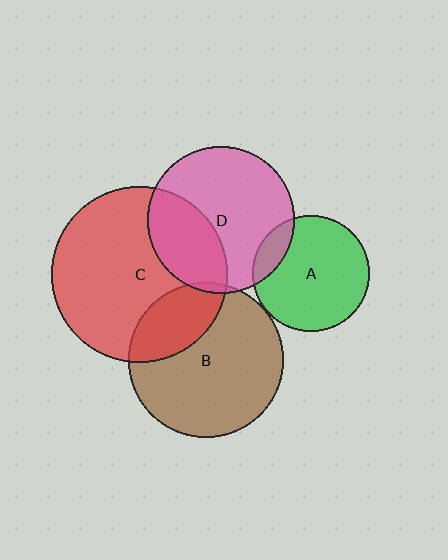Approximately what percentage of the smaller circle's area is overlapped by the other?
Approximately 15%.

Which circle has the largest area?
Circle C (red).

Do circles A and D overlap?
Yes.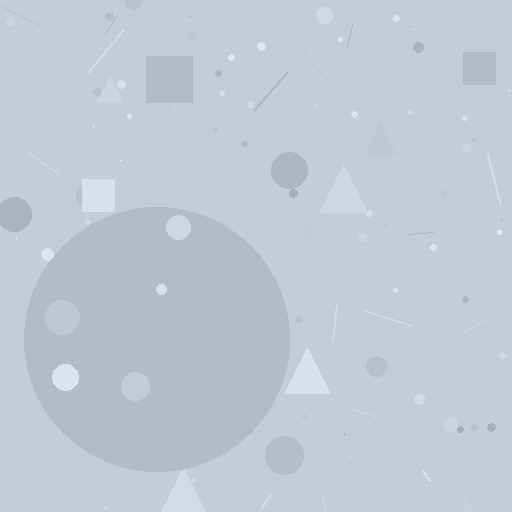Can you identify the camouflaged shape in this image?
The camouflaged shape is a circle.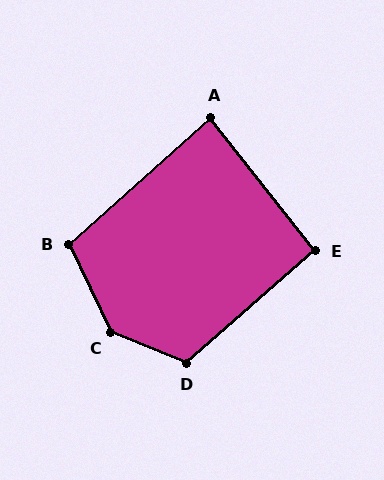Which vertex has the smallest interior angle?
A, at approximately 87 degrees.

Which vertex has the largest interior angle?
C, at approximately 137 degrees.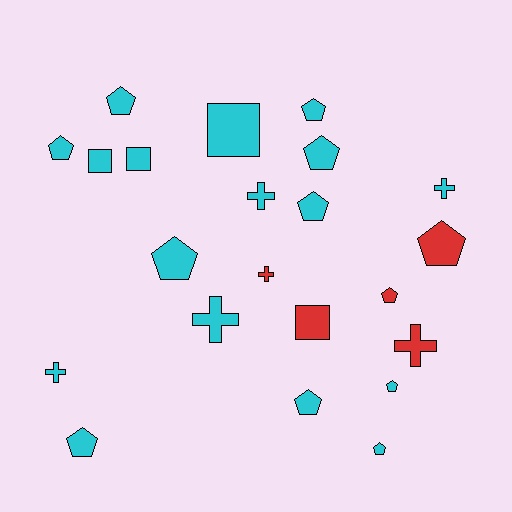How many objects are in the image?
There are 22 objects.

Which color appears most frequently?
Cyan, with 17 objects.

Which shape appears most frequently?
Pentagon, with 12 objects.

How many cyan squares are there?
There are 3 cyan squares.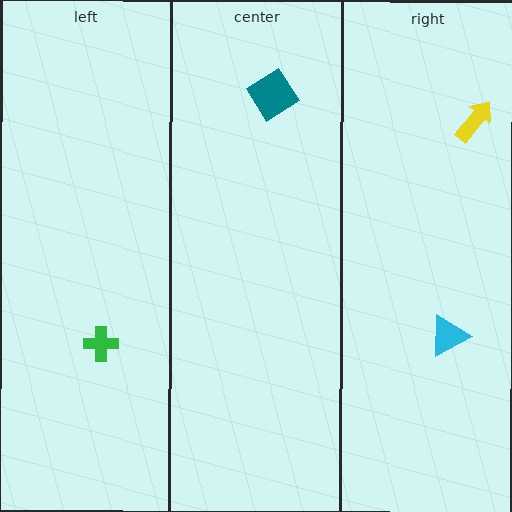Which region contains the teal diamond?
The center region.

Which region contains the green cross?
The left region.